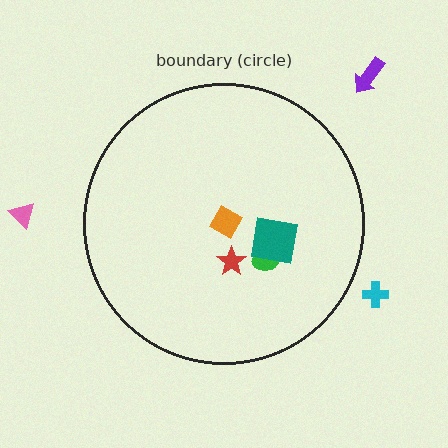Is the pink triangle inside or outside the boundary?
Outside.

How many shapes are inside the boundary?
4 inside, 3 outside.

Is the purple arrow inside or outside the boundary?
Outside.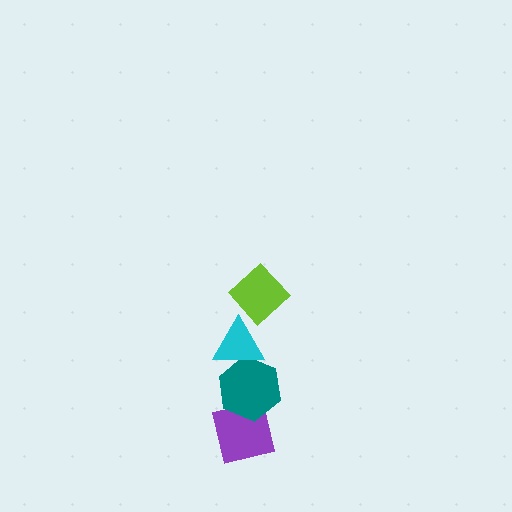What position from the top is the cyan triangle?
The cyan triangle is 2nd from the top.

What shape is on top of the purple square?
The teal hexagon is on top of the purple square.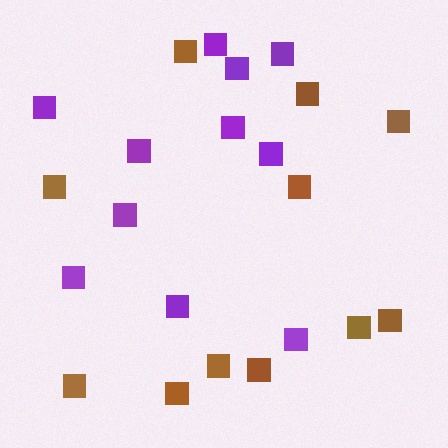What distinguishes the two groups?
There are 2 groups: one group of brown squares (11) and one group of purple squares (11).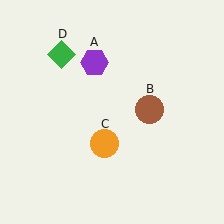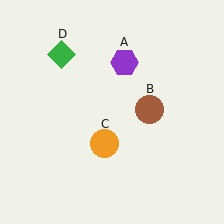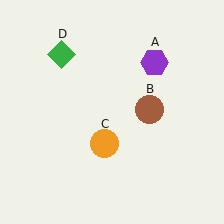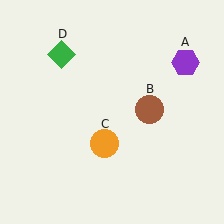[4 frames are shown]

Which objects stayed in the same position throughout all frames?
Brown circle (object B) and orange circle (object C) and green diamond (object D) remained stationary.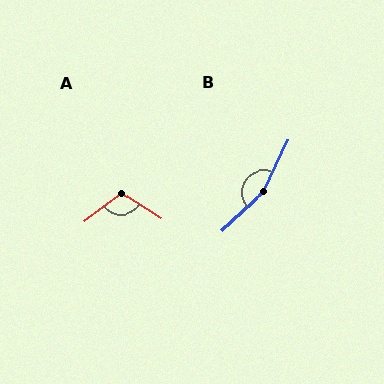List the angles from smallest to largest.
A (110°), B (158°).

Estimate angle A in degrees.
Approximately 110 degrees.